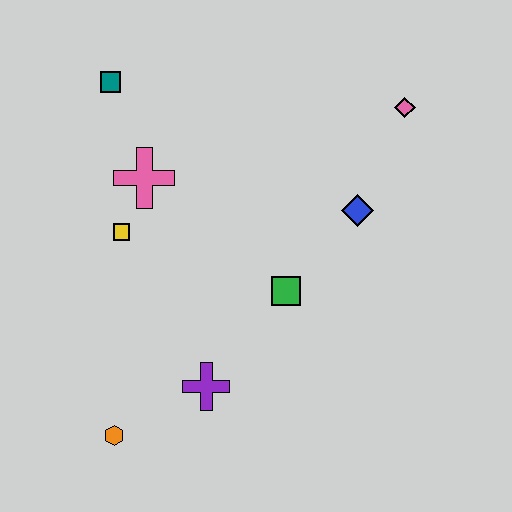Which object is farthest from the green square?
The teal square is farthest from the green square.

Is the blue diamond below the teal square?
Yes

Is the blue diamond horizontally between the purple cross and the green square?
No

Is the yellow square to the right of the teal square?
Yes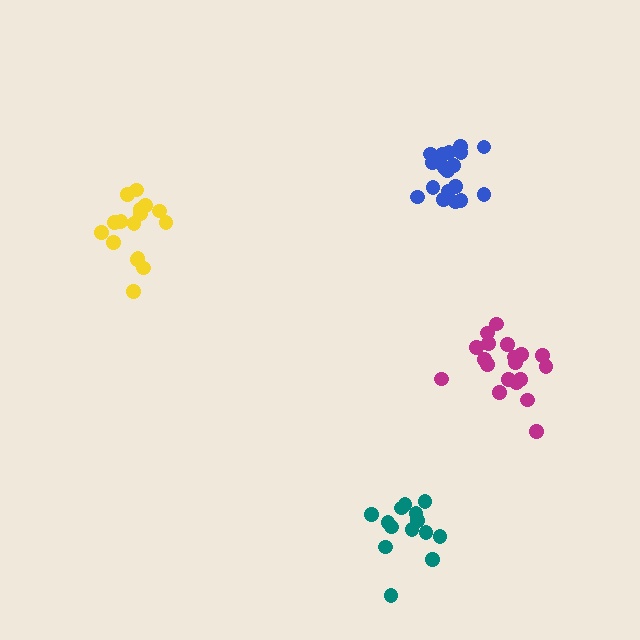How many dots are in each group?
Group 1: 14 dots, Group 2: 19 dots, Group 3: 16 dots, Group 4: 19 dots (68 total).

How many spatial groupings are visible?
There are 4 spatial groupings.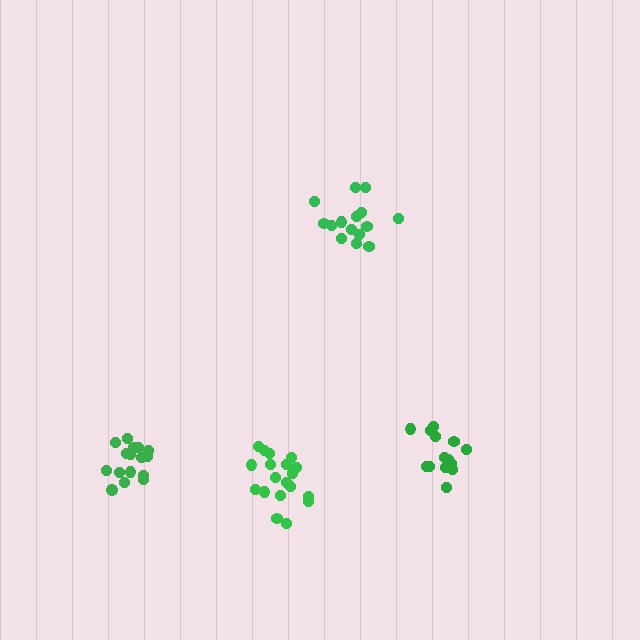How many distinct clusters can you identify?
There are 4 distinct clusters.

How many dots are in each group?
Group 1: 19 dots, Group 2: 15 dots, Group 3: 16 dots, Group 4: 14 dots (64 total).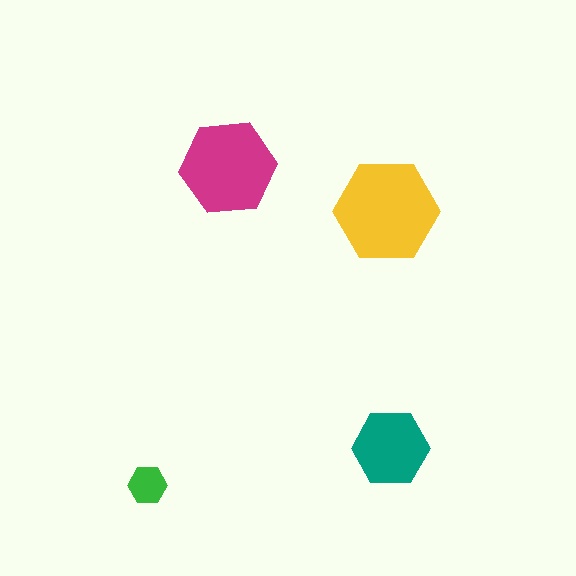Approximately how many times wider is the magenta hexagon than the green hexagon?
About 2.5 times wider.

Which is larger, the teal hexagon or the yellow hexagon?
The yellow one.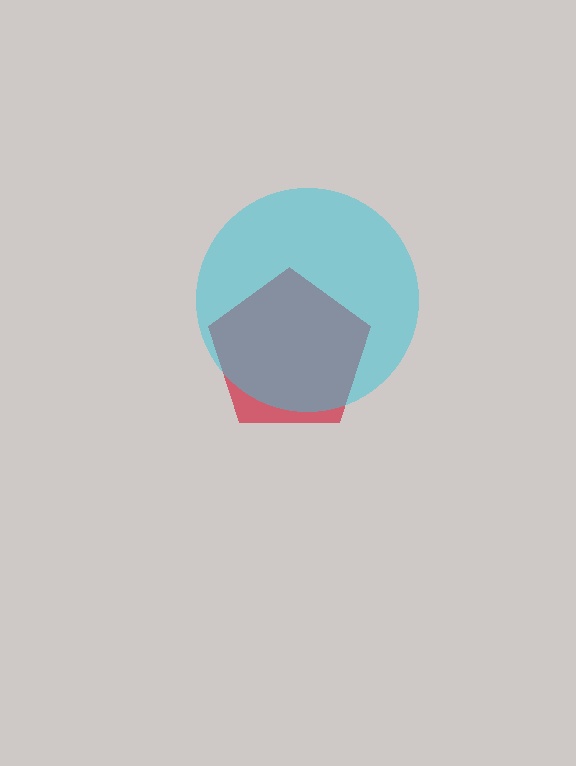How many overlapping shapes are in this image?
There are 2 overlapping shapes in the image.